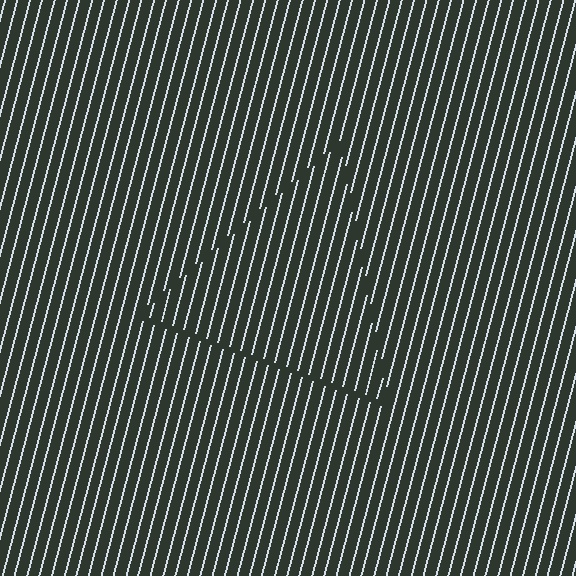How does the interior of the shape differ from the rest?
The interior of the shape contains the same grating, shifted by half a period — the contour is defined by the phase discontinuity where line-ends from the inner and outer gratings abut.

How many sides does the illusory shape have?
3 sides — the line-ends trace a triangle.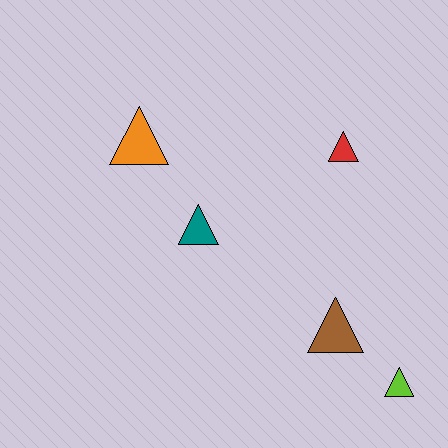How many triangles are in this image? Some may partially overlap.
There are 5 triangles.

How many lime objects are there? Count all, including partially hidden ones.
There is 1 lime object.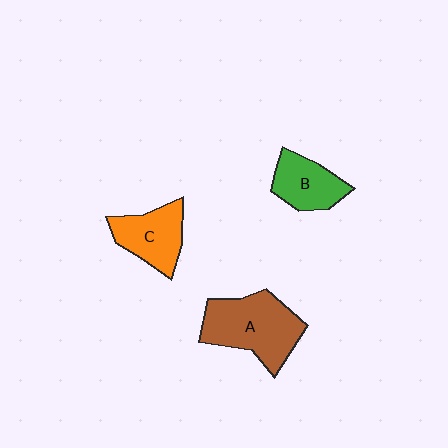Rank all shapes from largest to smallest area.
From largest to smallest: A (brown), C (orange), B (green).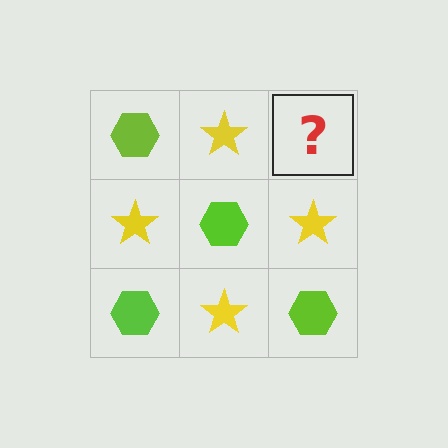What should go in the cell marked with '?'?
The missing cell should contain a lime hexagon.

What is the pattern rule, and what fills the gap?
The rule is that it alternates lime hexagon and yellow star in a checkerboard pattern. The gap should be filled with a lime hexagon.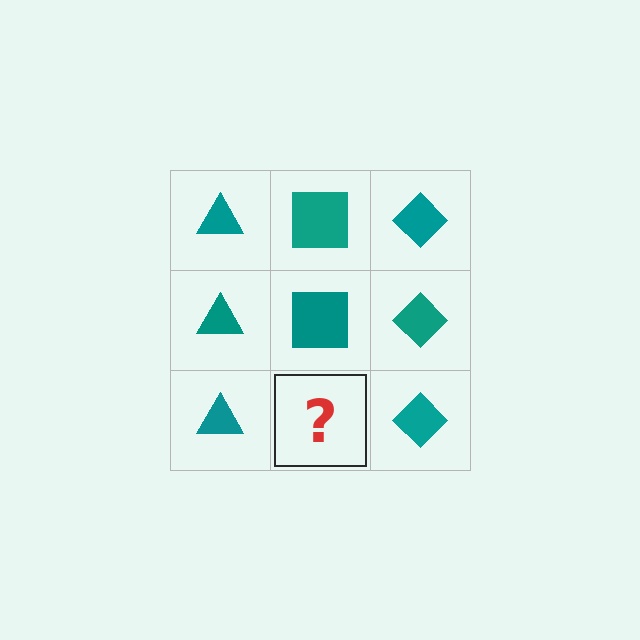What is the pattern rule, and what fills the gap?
The rule is that each column has a consistent shape. The gap should be filled with a teal square.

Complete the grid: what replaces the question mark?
The question mark should be replaced with a teal square.